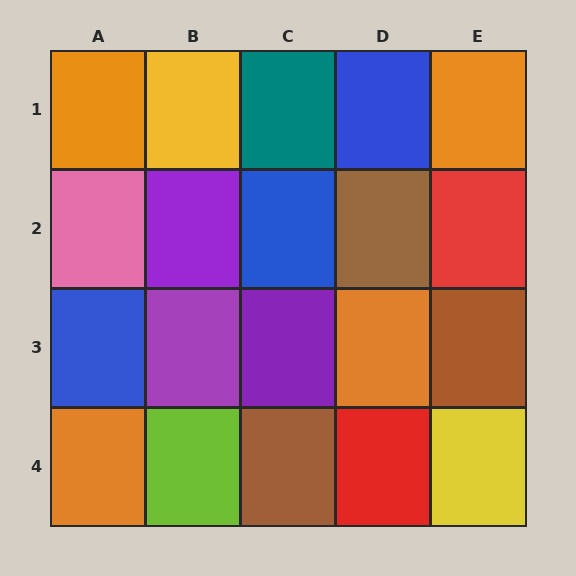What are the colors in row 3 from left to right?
Blue, purple, purple, orange, brown.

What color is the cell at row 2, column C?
Blue.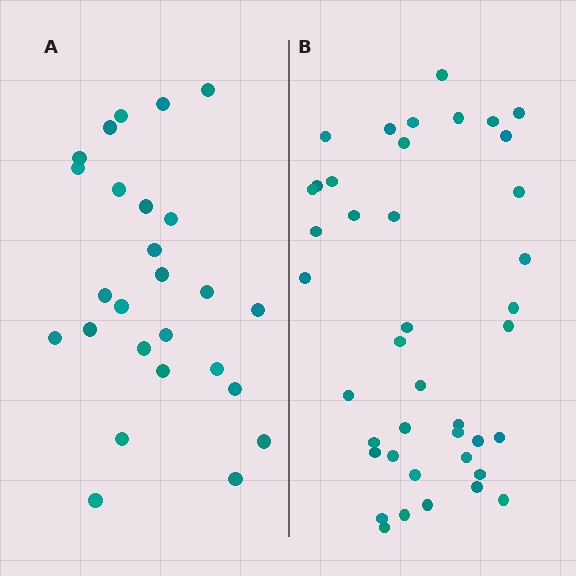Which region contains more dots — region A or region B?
Region B (the right region) has more dots.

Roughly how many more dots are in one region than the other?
Region B has approximately 15 more dots than region A.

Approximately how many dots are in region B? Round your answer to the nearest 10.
About 40 dots. (The exact count is 41, which rounds to 40.)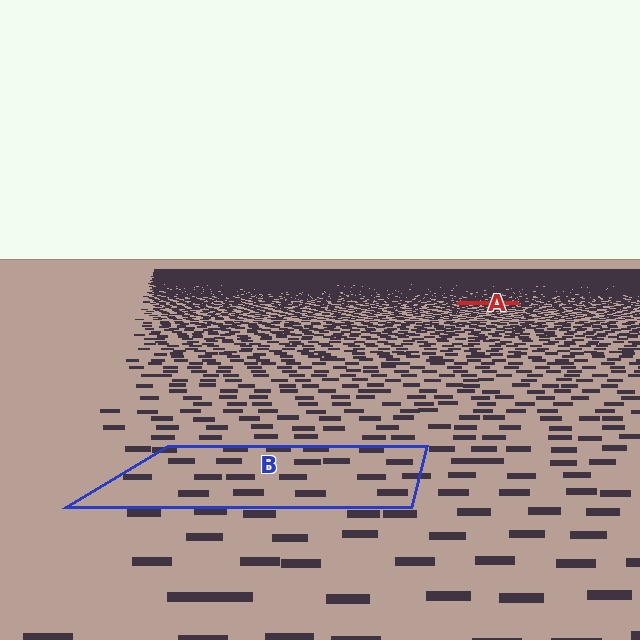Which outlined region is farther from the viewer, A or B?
Region A is farther from the viewer — the texture elements inside it appear smaller and more densely packed.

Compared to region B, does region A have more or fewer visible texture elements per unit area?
Region A has more texture elements per unit area — they are packed more densely because it is farther away.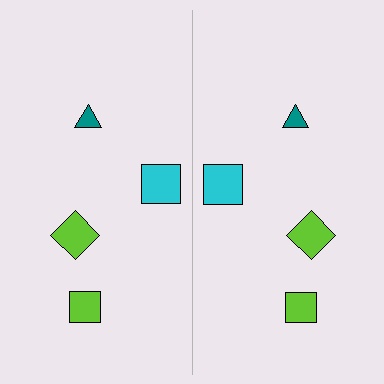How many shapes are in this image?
There are 8 shapes in this image.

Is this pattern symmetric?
Yes, this pattern has bilateral (reflection) symmetry.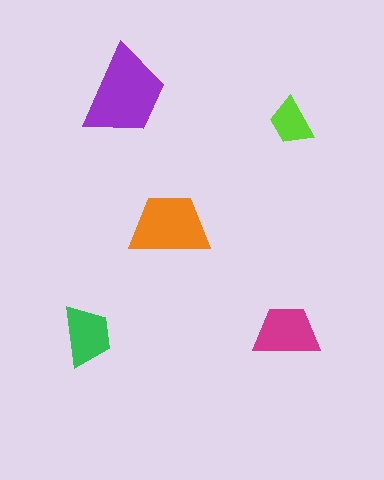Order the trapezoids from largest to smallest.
the purple one, the orange one, the magenta one, the green one, the lime one.